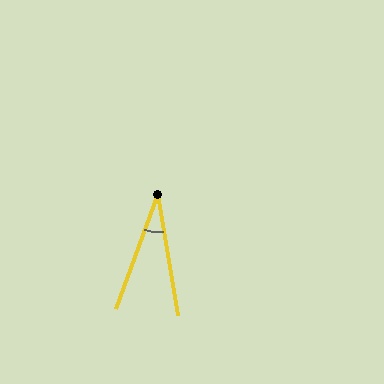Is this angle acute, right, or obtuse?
It is acute.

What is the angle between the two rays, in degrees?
Approximately 30 degrees.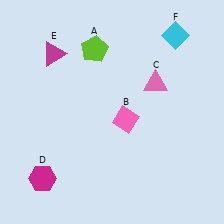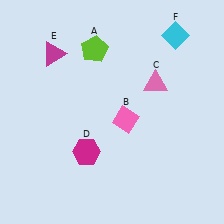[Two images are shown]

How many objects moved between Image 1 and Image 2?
1 object moved between the two images.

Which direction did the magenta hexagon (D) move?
The magenta hexagon (D) moved right.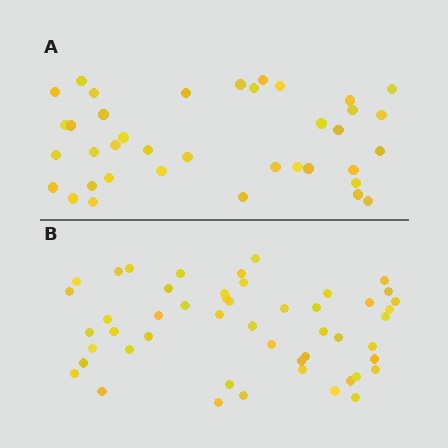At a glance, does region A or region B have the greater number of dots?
Region B (the bottom region) has more dots.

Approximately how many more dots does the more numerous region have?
Region B has roughly 12 or so more dots than region A.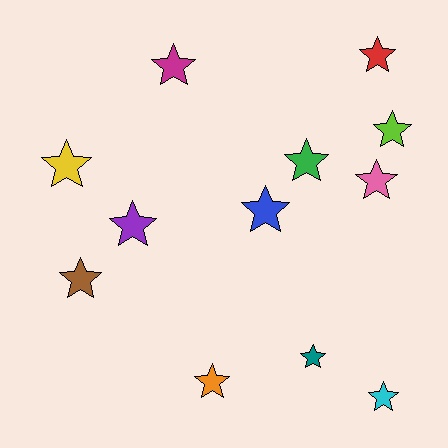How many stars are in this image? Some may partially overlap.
There are 12 stars.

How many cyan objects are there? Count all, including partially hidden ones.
There is 1 cyan object.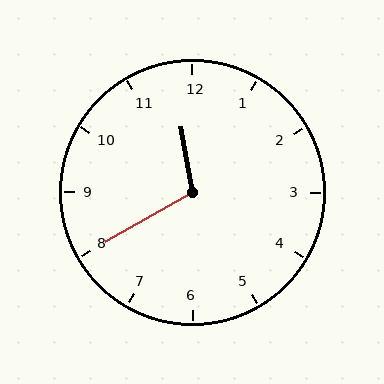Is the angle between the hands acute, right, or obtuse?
It is obtuse.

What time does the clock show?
11:40.